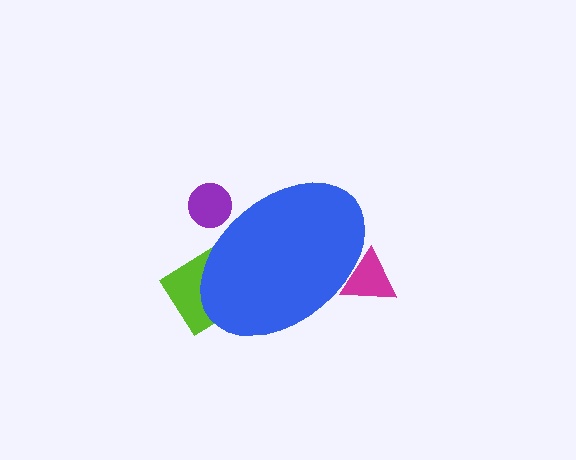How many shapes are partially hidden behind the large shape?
3 shapes are partially hidden.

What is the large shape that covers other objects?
A blue ellipse.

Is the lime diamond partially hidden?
Yes, the lime diamond is partially hidden behind the blue ellipse.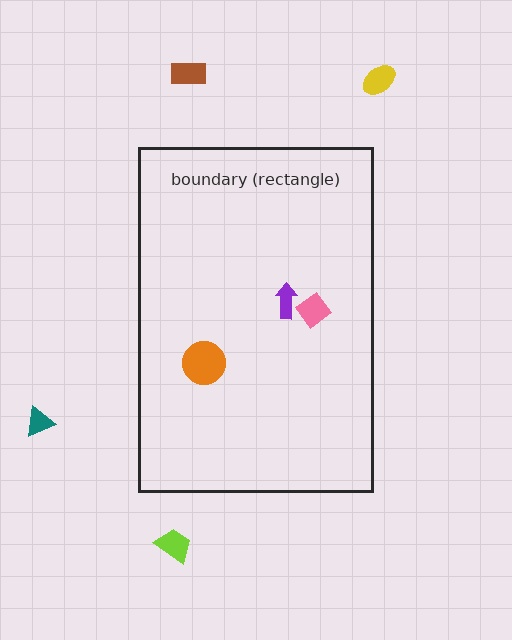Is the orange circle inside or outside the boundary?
Inside.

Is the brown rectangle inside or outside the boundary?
Outside.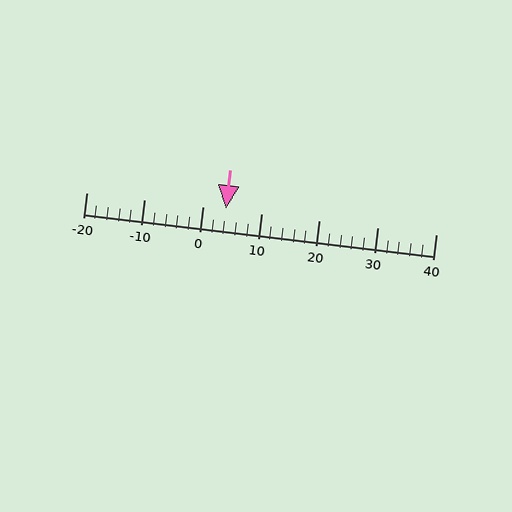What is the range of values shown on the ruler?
The ruler shows values from -20 to 40.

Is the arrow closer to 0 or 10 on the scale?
The arrow is closer to 0.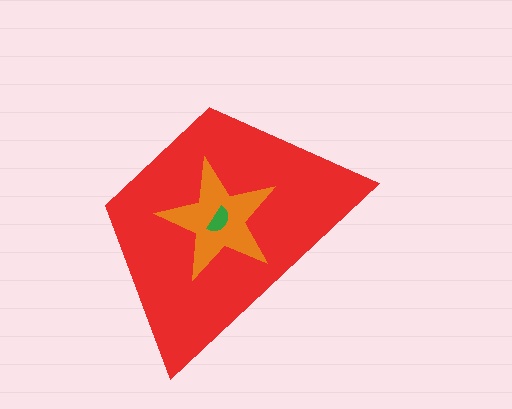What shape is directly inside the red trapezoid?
The orange star.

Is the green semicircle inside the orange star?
Yes.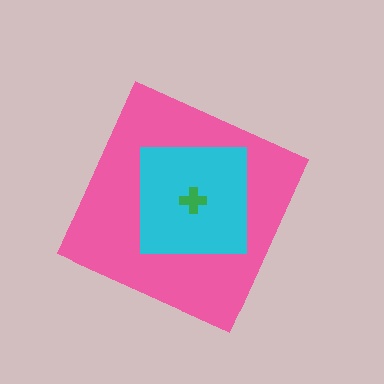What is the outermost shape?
The pink diamond.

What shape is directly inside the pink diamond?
The cyan square.